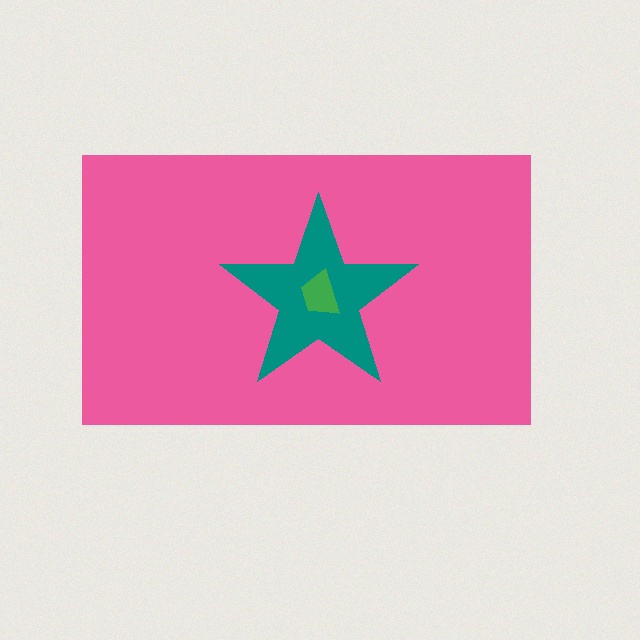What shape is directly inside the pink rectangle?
The teal star.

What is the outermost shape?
The pink rectangle.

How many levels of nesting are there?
3.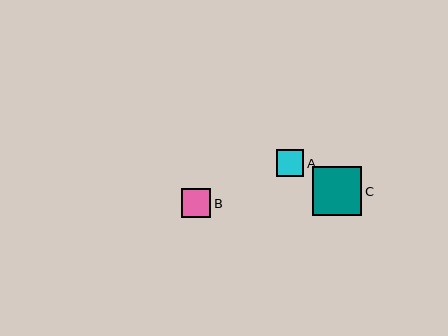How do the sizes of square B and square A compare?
Square B and square A are approximately the same size.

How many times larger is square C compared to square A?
Square C is approximately 1.8 times the size of square A.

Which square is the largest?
Square C is the largest with a size of approximately 49 pixels.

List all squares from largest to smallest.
From largest to smallest: C, B, A.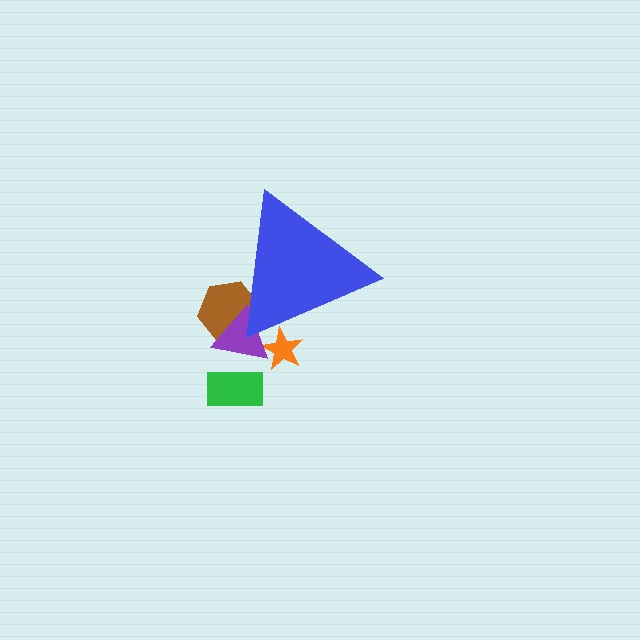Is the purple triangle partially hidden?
Yes, the purple triangle is partially hidden behind the blue triangle.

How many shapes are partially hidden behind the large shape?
3 shapes are partially hidden.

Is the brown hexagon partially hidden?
Yes, the brown hexagon is partially hidden behind the blue triangle.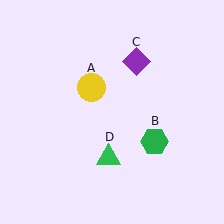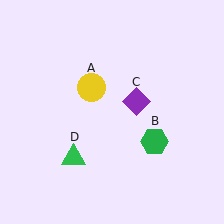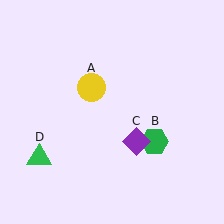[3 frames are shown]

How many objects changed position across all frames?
2 objects changed position: purple diamond (object C), green triangle (object D).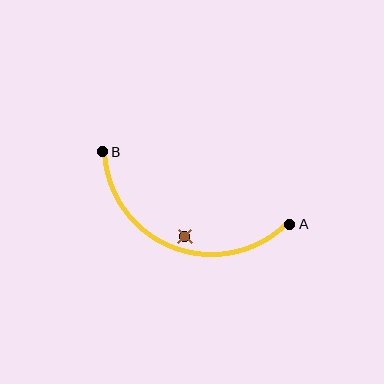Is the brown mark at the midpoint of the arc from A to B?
No — the brown mark does not lie on the arc at all. It sits slightly inside the curve.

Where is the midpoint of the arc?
The arc midpoint is the point on the curve farthest from the straight line joining A and B. It sits below that line.